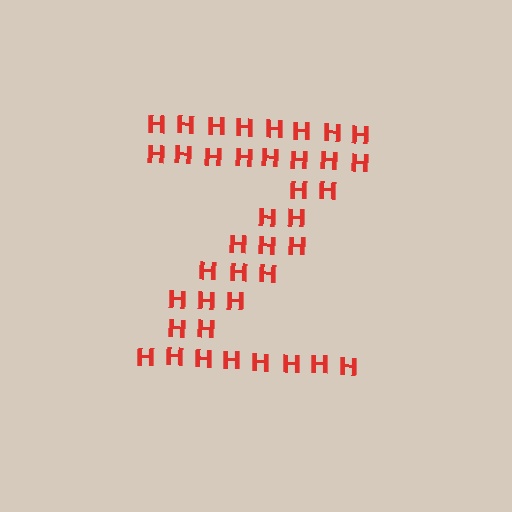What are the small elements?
The small elements are letter H's.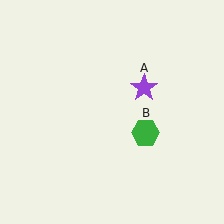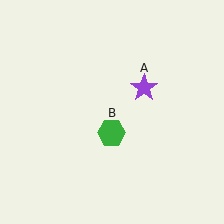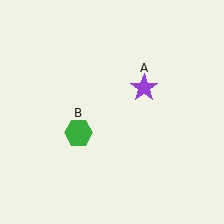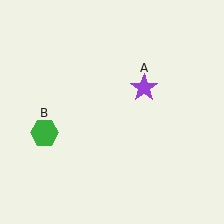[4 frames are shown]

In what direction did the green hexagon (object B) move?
The green hexagon (object B) moved left.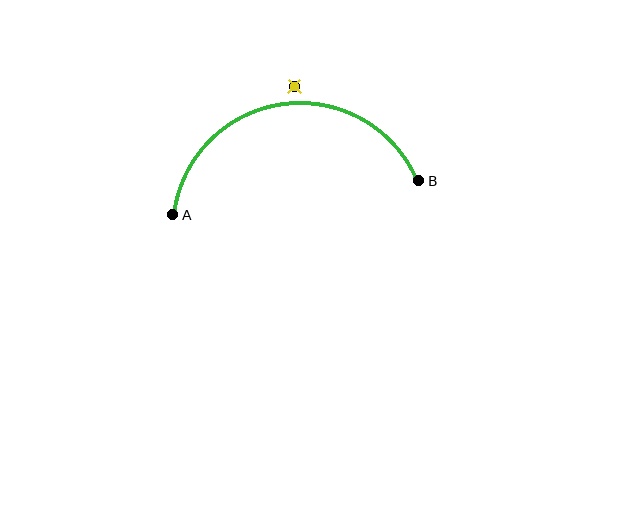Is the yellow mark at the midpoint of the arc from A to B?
No — the yellow mark does not lie on the arc at all. It sits slightly outside the curve.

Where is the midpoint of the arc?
The arc midpoint is the point on the curve farthest from the straight line joining A and B. It sits above that line.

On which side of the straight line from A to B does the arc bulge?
The arc bulges above the straight line connecting A and B.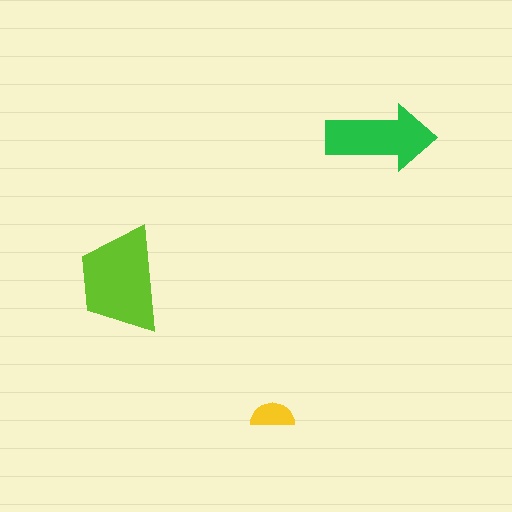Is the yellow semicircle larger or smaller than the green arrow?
Smaller.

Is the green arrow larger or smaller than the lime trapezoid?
Smaller.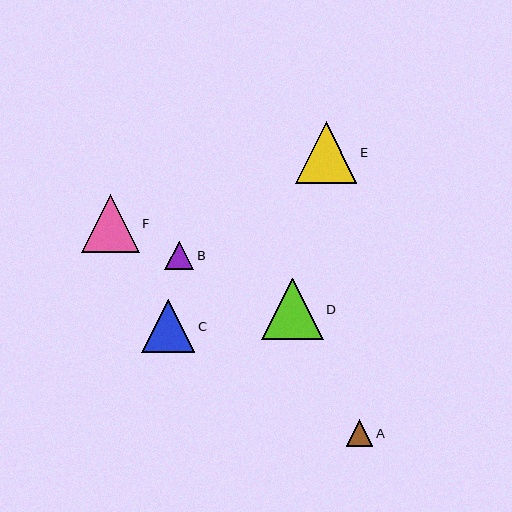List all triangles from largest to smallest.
From largest to smallest: D, E, F, C, B, A.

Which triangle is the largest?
Triangle D is the largest with a size of approximately 62 pixels.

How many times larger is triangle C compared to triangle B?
Triangle C is approximately 1.8 times the size of triangle B.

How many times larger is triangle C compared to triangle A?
Triangle C is approximately 2.0 times the size of triangle A.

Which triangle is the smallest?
Triangle A is the smallest with a size of approximately 26 pixels.